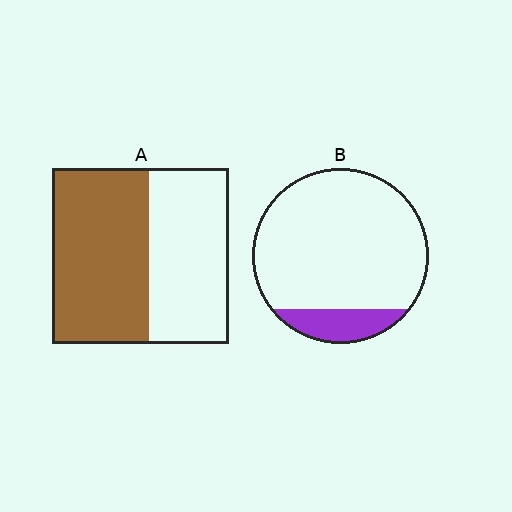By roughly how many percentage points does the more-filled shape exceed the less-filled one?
By roughly 40 percentage points (A over B).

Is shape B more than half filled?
No.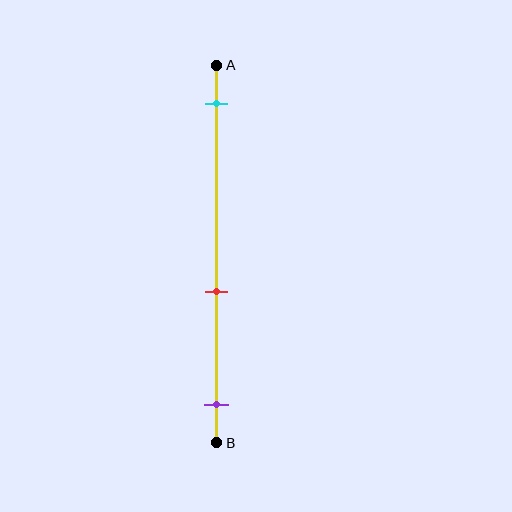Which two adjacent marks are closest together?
The red and purple marks are the closest adjacent pair.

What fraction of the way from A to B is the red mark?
The red mark is approximately 60% (0.6) of the way from A to B.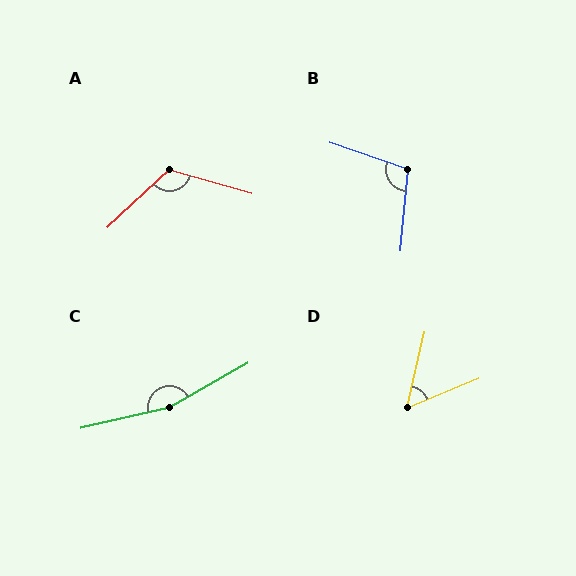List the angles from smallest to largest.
D (54°), B (103°), A (121°), C (164°).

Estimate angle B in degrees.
Approximately 103 degrees.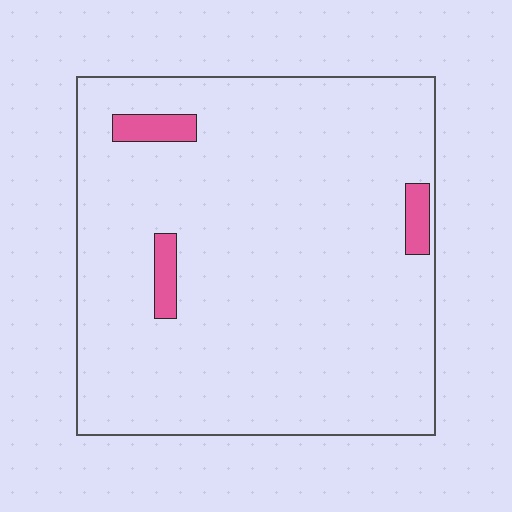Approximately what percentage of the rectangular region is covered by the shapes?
Approximately 5%.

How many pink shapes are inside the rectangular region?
3.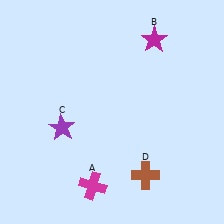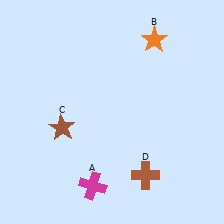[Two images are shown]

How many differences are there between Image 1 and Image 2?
There are 2 differences between the two images.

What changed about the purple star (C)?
In Image 1, C is purple. In Image 2, it changed to brown.